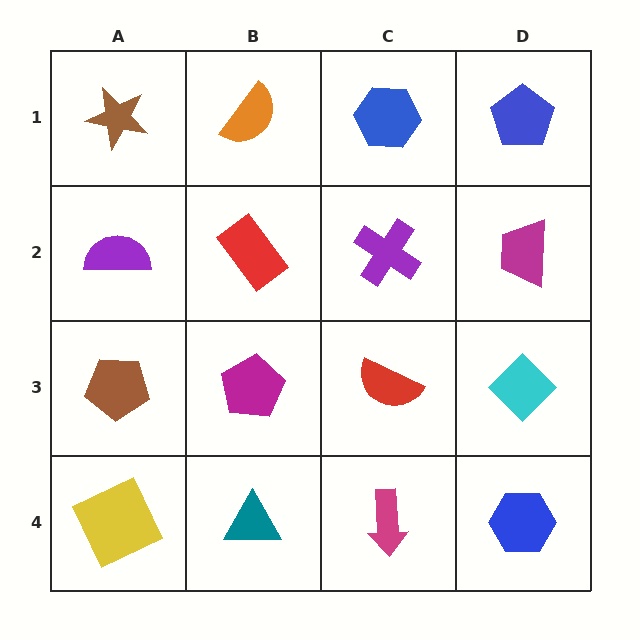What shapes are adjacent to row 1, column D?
A magenta trapezoid (row 2, column D), a blue hexagon (row 1, column C).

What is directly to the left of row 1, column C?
An orange semicircle.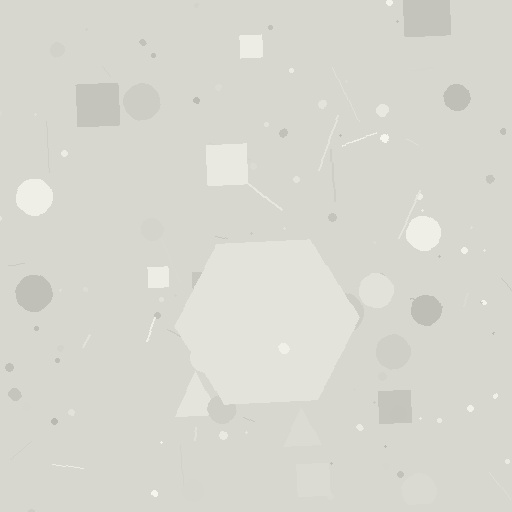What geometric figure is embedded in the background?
A hexagon is embedded in the background.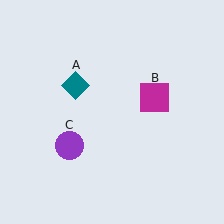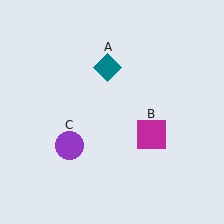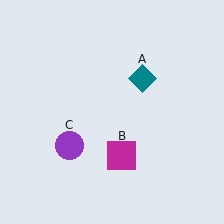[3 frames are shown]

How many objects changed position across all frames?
2 objects changed position: teal diamond (object A), magenta square (object B).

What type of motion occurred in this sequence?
The teal diamond (object A), magenta square (object B) rotated clockwise around the center of the scene.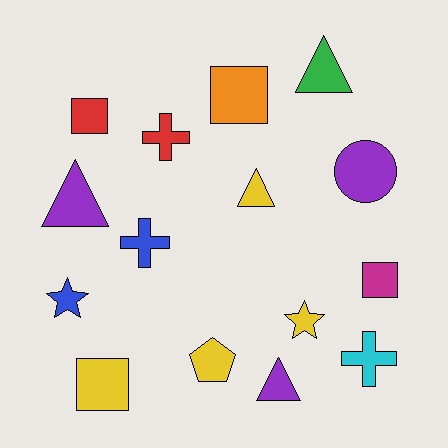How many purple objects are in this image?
There are 3 purple objects.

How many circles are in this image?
There is 1 circle.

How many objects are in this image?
There are 15 objects.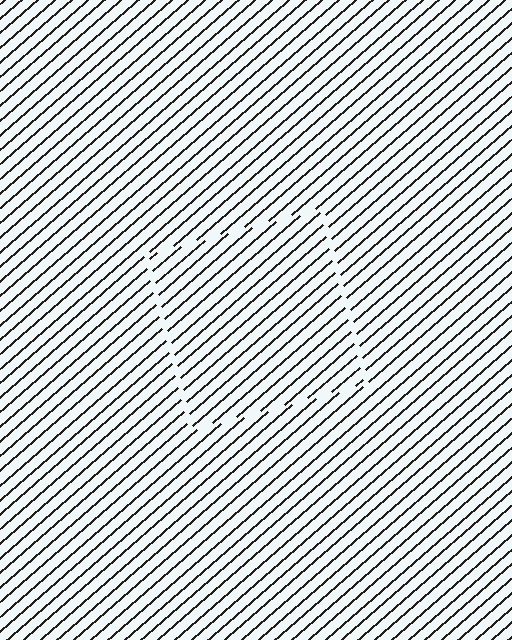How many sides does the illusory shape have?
4 sides — the line-ends trace a square.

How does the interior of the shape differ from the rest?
The interior of the shape contains the same grating, shifted by half a period — the contour is defined by the phase discontinuity where line-ends from the inner and outer gratings abut.